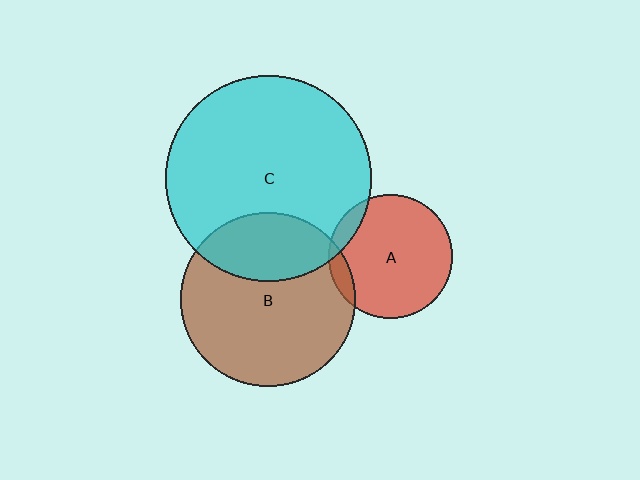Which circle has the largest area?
Circle C (cyan).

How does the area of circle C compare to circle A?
Approximately 2.8 times.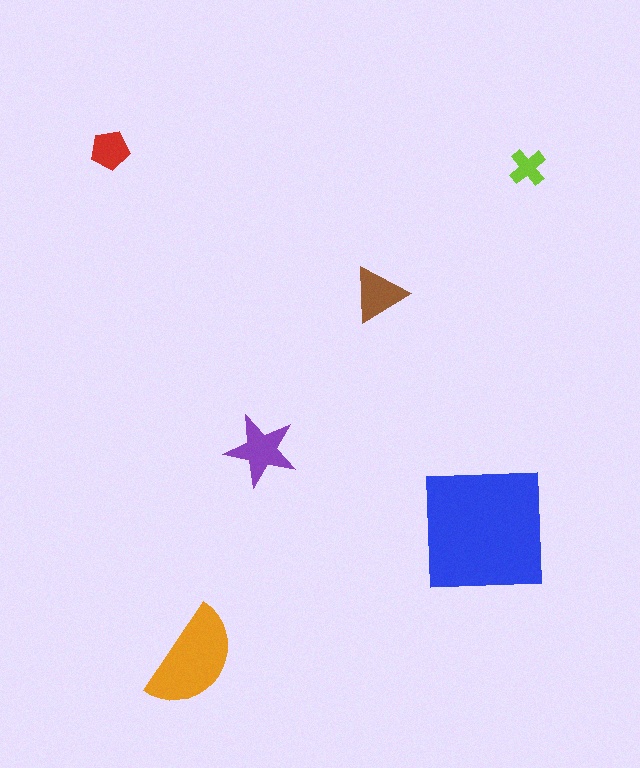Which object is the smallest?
The lime cross.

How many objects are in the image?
There are 6 objects in the image.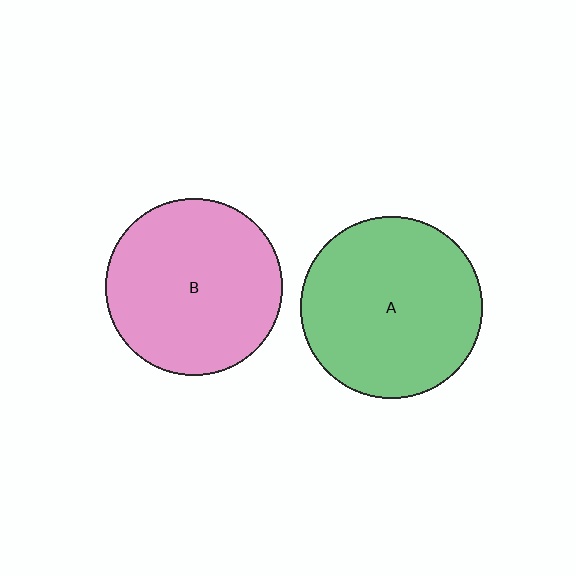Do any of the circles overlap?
No, none of the circles overlap.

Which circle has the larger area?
Circle A (green).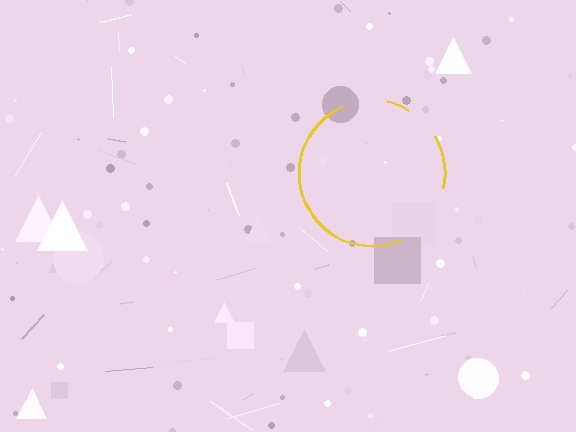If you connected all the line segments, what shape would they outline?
They would outline a circle.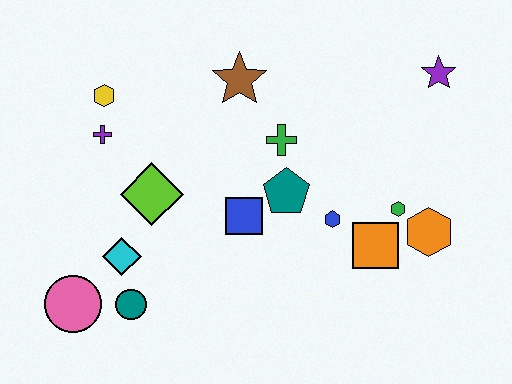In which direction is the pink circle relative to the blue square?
The pink circle is to the left of the blue square.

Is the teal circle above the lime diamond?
No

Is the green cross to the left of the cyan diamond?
No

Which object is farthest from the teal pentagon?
The pink circle is farthest from the teal pentagon.